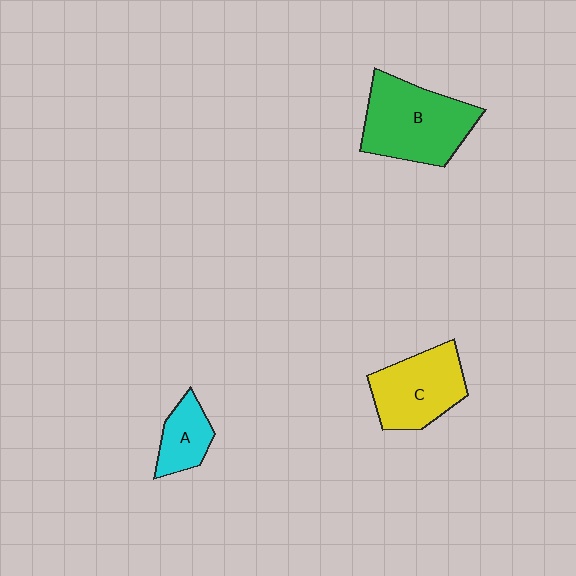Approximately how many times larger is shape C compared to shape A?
Approximately 1.9 times.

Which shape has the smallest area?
Shape A (cyan).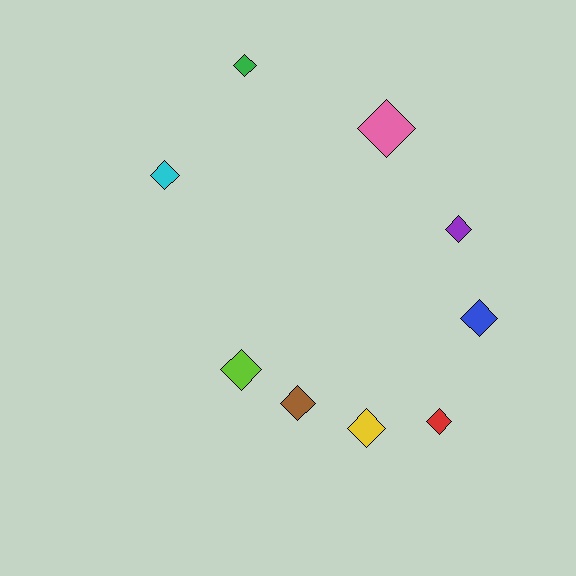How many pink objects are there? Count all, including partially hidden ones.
There is 1 pink object.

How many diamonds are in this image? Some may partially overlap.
There are 9 diamonds.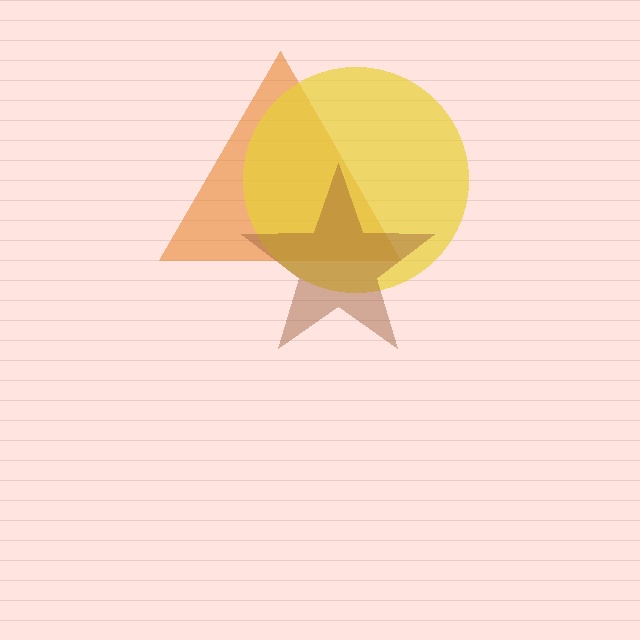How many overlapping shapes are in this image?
There are 3 overlapping shapes in the image.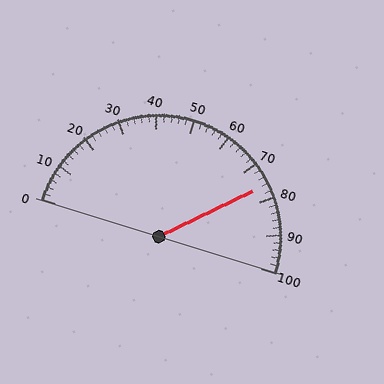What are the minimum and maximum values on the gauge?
The gauge ranges from 0 to 100.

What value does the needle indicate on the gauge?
The needle indicates approximately 76.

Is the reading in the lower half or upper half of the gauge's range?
The reading is in the upper half of the range (0 to 100).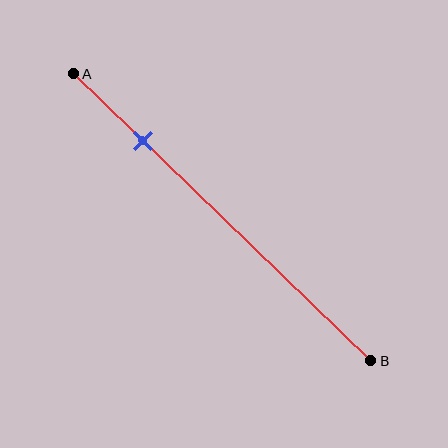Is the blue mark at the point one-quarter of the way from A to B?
Yes, the mark is approximately at the one-quarter point.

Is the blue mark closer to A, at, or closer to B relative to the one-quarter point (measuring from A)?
The blue mark is approximately at the one-quarter point of segment AB.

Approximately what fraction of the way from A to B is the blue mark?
The blue mark is approximately 25% of the way from A to B.